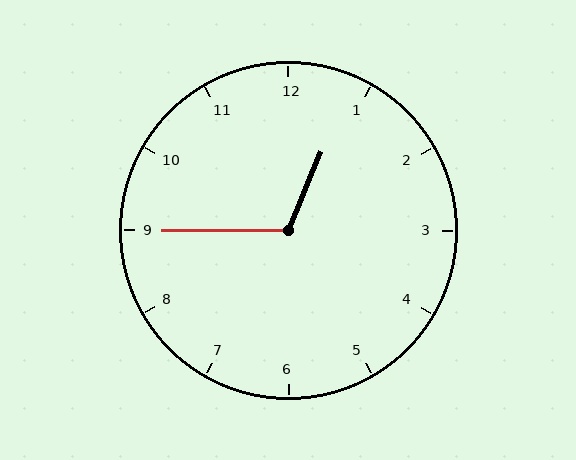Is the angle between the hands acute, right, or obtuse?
It is obtuse.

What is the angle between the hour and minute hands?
Approximately 112 degrees.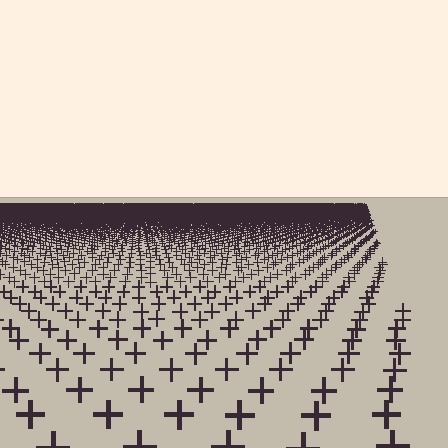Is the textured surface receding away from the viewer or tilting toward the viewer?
The surface is receding away from the viewer. Texture elements get smaller and denser toward the top.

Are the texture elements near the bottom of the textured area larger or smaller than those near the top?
Larger. Near the bottom, elements are closer to the viewer and appear at a bigger on-screen size.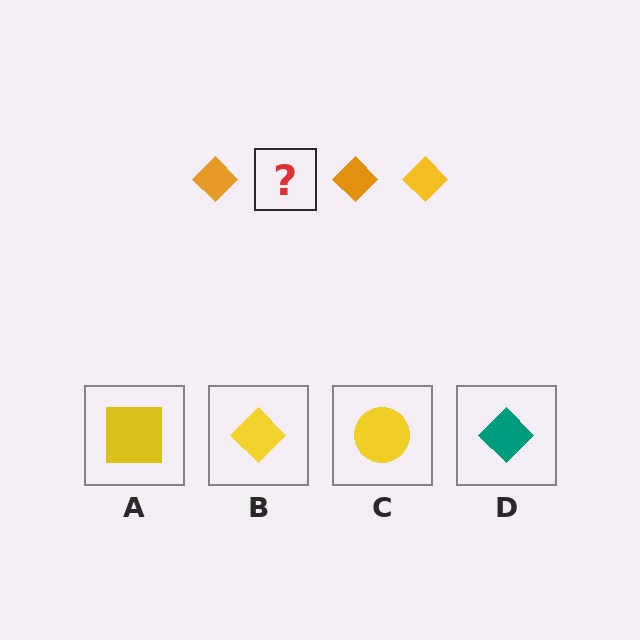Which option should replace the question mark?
Option B.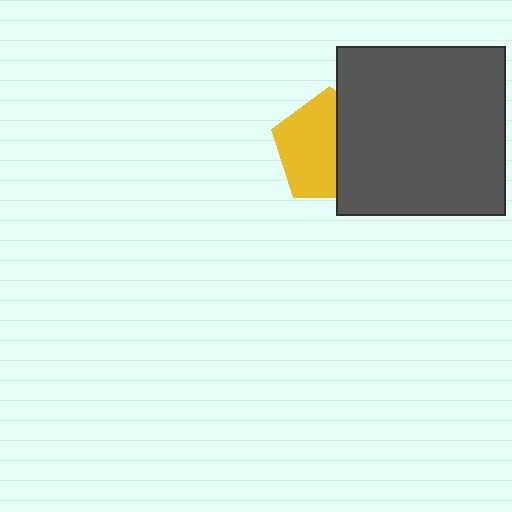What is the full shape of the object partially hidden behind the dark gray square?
The partially hidden object is a yellow pentagon.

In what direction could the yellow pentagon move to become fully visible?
The yellow pentagon could move left. That would shift it out from behind the dark gray square entirely.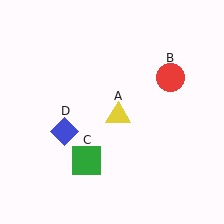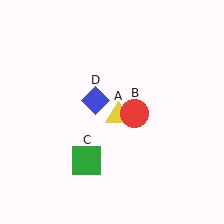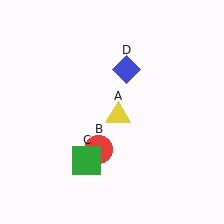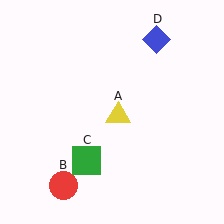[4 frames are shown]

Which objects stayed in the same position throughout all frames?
Yellow triangle (object A) and green square (object C) remained stationary.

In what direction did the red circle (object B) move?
The red circle (object B) moved down and to the left.